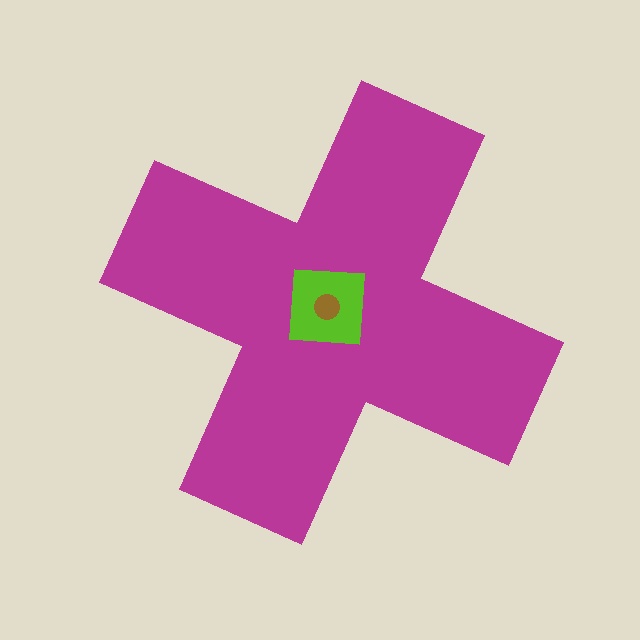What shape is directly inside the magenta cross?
The lime square.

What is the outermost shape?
The magenta cross.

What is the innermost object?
The brown circle.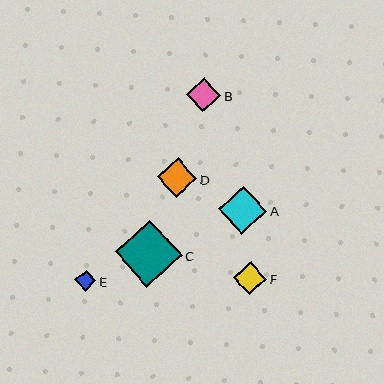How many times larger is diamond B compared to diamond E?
Diamond B is approximately 1.7 times the size of diamond E.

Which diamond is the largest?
Diamond C is the largest with a size of approximately 67 pixels.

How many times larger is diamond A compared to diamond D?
Diamond A is approximately 1.2 times the size of diamond D.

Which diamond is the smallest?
Diamond E is the smallest with a size of approximately 21 pixels.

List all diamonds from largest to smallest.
From largest to smallest: C, A, D, B, F, E.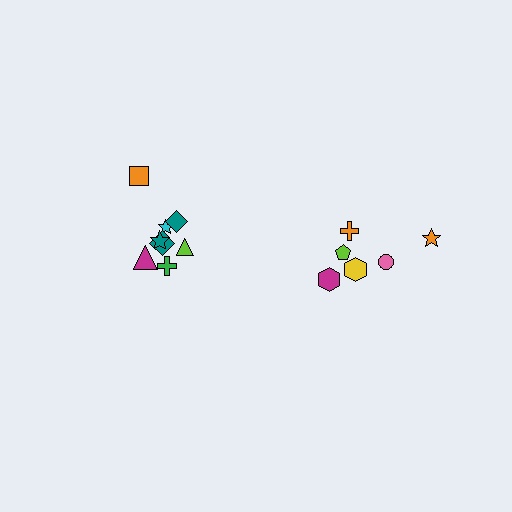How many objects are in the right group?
There are 6 objects.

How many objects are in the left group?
There are 8 objects.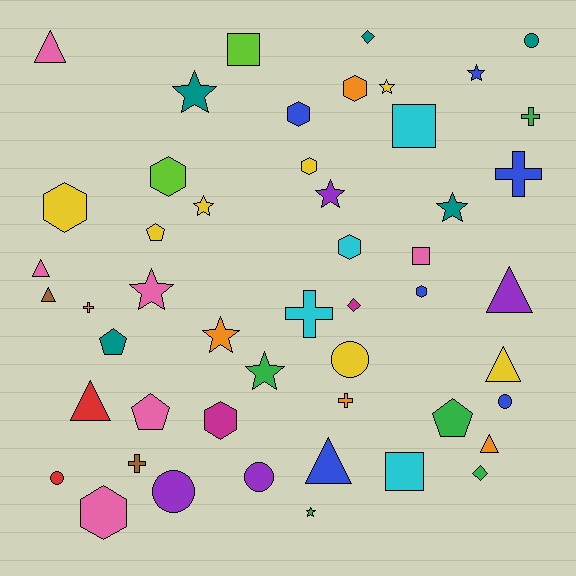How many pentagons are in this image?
There are 4 pentagons.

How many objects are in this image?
There are 50 objects.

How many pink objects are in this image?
There are 6 pink objects.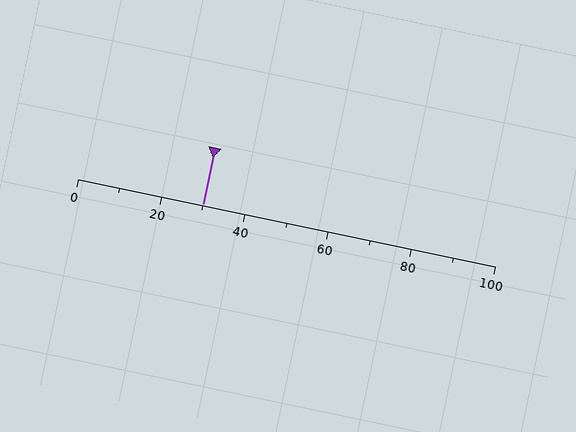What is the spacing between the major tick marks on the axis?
The major ticks are spaced 20 apart.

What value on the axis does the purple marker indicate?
The marker indicates approximately 30.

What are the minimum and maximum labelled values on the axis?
The axis runs from 0 to 100.